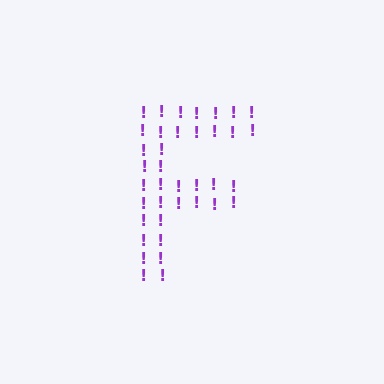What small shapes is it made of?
It is made of small exclamation marks.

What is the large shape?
The large shape is the letter F.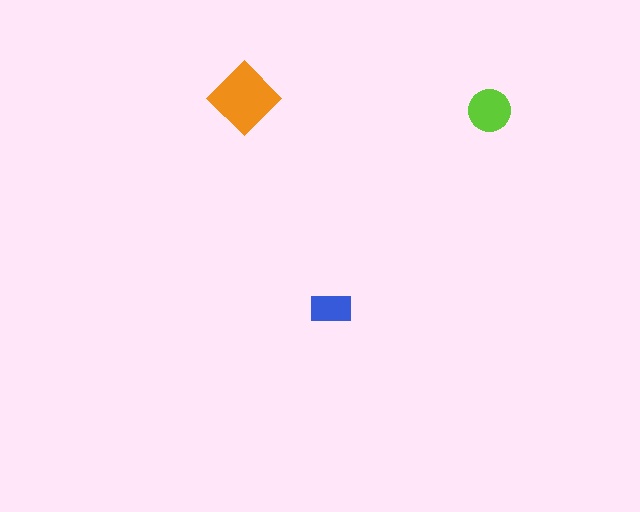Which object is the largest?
The orange diamond.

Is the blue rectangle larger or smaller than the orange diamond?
Smaller.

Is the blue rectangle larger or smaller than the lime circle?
Smaller.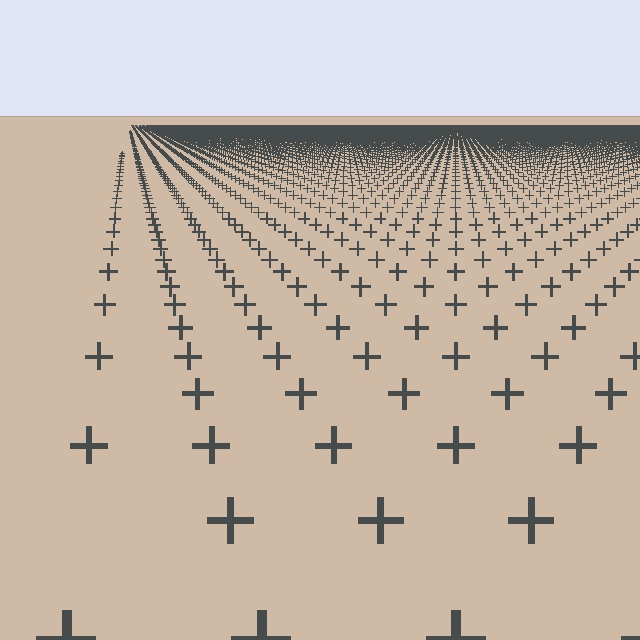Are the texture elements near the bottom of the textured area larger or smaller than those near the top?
Larger. Near the bottom, elements are closer to the viewer and appear at a bigger on-screen size.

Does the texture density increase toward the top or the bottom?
Density increases toward the top.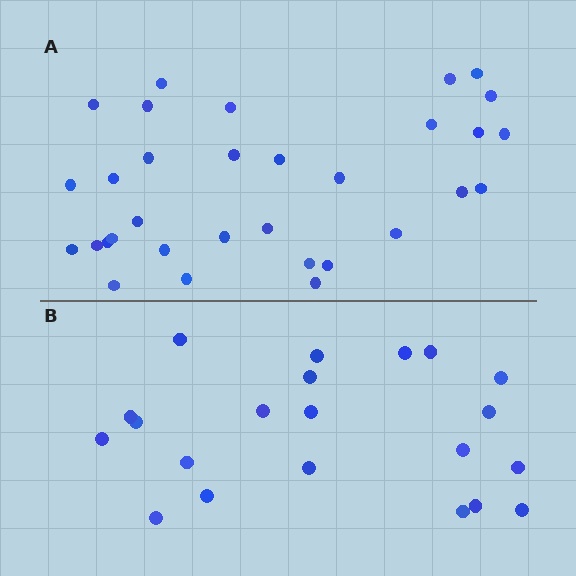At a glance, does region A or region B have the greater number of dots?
Region A (the top region) has more dots.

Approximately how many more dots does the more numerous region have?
Region A has roughly 12 or so more dots than region B.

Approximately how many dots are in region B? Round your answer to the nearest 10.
About 20 dots. (The exact count is 21, which rounds to 20.)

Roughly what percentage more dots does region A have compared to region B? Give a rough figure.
About 50% more.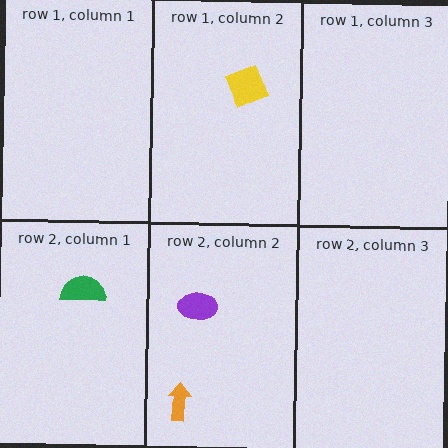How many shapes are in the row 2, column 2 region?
2.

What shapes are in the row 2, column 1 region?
The green semicircle.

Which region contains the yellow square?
The row 1, column 2 region.